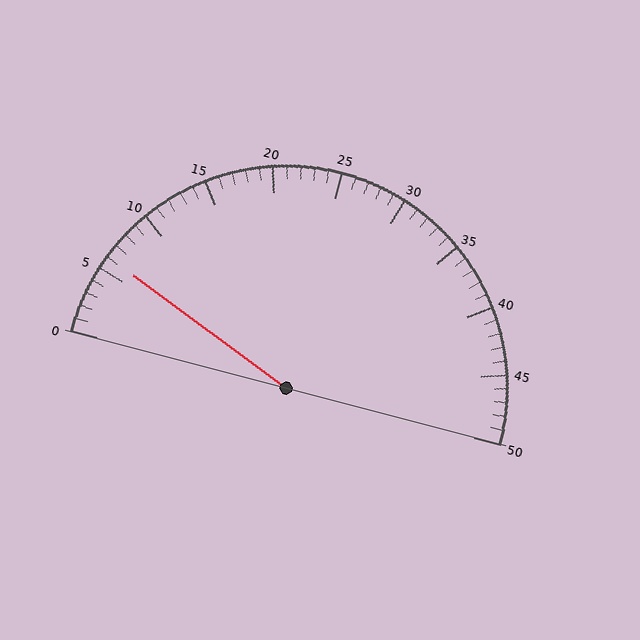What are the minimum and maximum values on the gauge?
The gauge ranges from 0 to 50.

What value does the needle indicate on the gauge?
The needle indicates approximately 6.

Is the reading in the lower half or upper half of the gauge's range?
The reading is in the lower half of the range (0 to 50).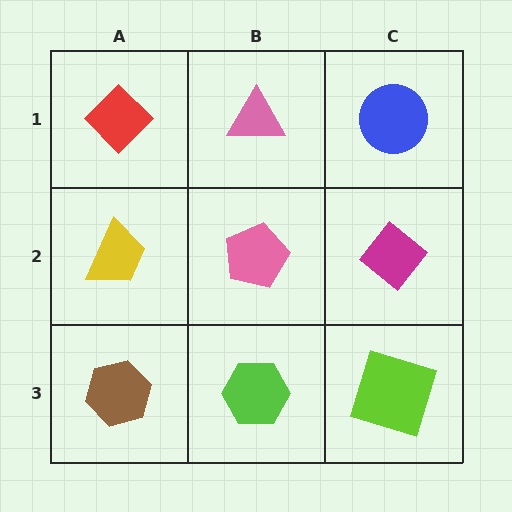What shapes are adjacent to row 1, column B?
A pink pentagon (row 2, column B), a red diamond (row 1, column A), a blue circle (row 1, column C).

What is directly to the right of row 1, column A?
A pink triangle.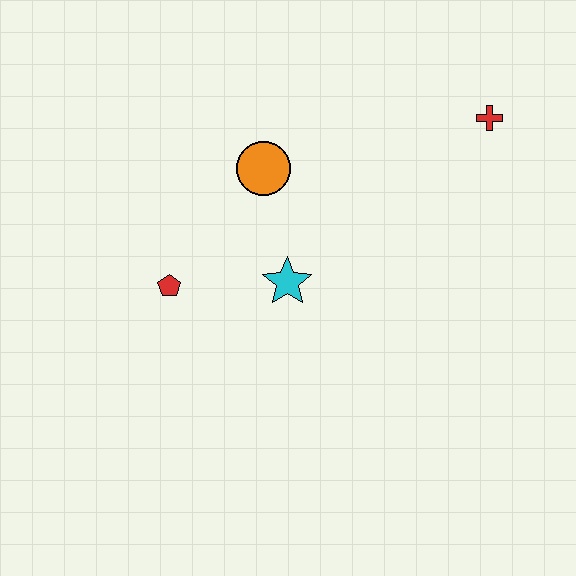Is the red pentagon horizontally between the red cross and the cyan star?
No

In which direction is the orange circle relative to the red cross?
The orange circle is to the left of the red cross.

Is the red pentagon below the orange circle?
Yes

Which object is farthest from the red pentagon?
The red cross is farthest from the red pentagon.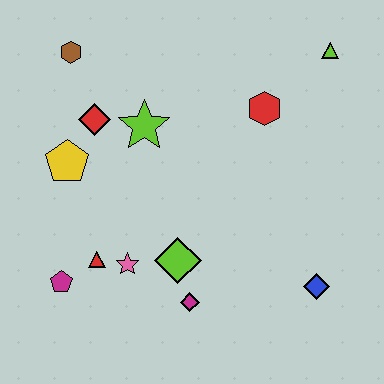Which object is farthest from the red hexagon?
The magenta pentagon is farthest from the red hexagon.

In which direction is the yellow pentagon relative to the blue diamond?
The yellow pentagon is to the left of the blue diamond.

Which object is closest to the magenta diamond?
The lime diamond is closest to the magenta diamond.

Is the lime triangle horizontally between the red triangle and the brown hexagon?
No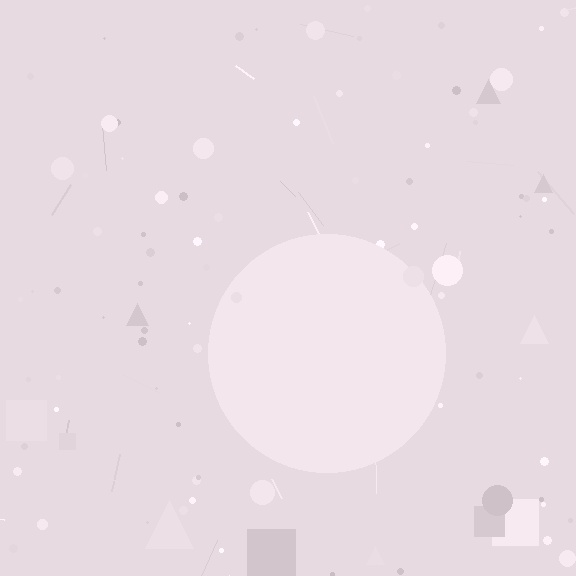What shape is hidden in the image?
A circle is hidden in the image.